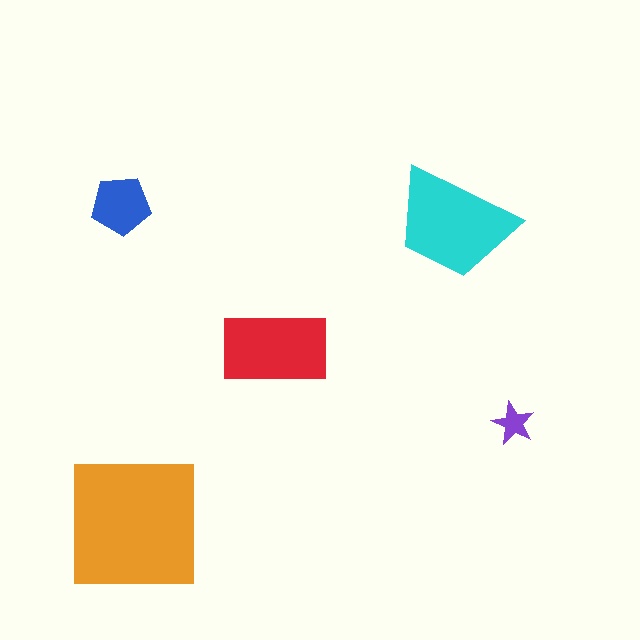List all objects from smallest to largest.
The purple star, the blue pentagon, the red rectangle, the cyan trapezoid, the orange square.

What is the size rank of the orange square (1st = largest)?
1st.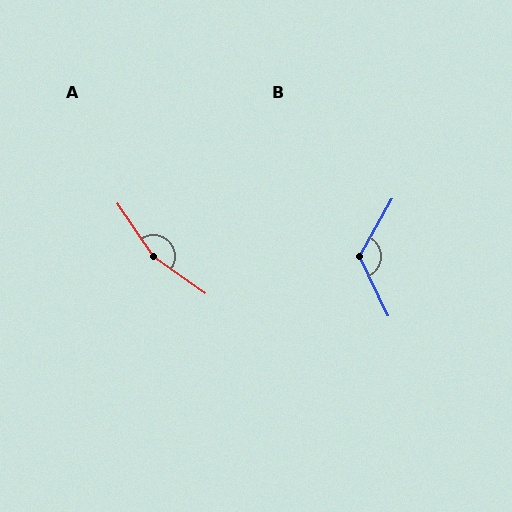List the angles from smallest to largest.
B (125°), A (159°).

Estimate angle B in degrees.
Approximately 125 degrees.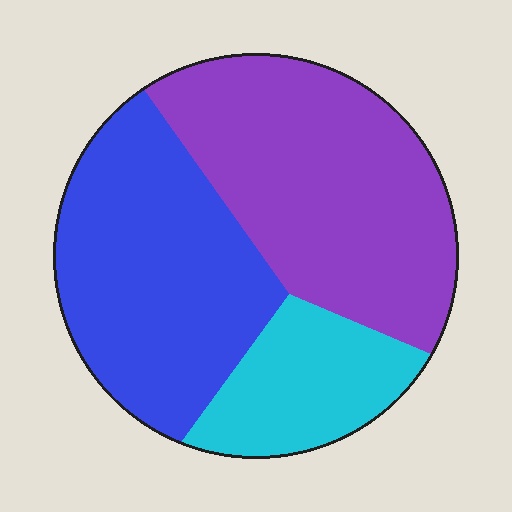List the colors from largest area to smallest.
From largest to smallest: purple, blue, cyan.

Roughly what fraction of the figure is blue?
Blue takes up about three eighths (3/8) of the figure.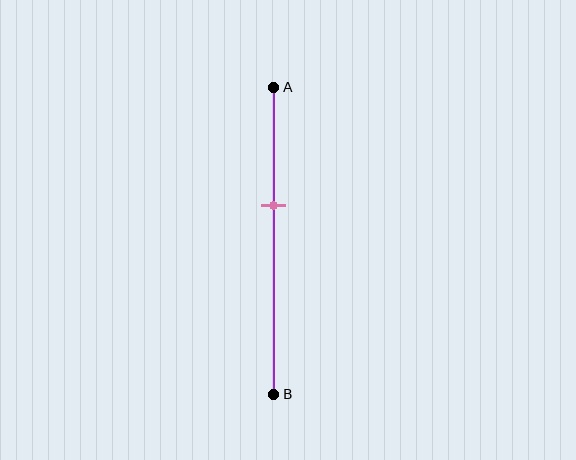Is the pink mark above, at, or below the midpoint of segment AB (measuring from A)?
The pink mark is above the midpoint of segment AB.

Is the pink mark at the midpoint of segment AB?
No, the mark is at about 40% from A, not at the 50% midpoint.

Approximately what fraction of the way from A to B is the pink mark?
The pink mark is approximately 40% of the way from A to B.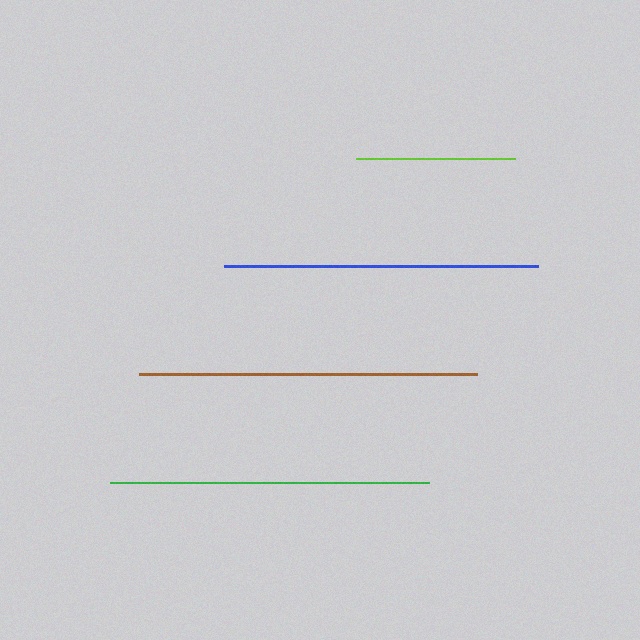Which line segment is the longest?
The brown line is the longest at approximately 338 pixels.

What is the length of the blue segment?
The blue segment is approximately 314 pixels long.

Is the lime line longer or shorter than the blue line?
The blue line is longer than the lime line.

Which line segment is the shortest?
The lime line is the shortest at approximately 158 pixels.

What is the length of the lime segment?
The lime segment is approximately 158 pixels long.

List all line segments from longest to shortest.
From longest to shortest: brown, green, blue, lime.